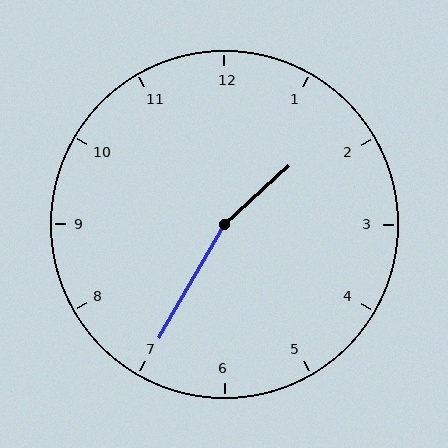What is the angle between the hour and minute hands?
Approximately 162 degrees.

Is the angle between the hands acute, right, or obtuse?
It is obtuse.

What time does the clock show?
1:35.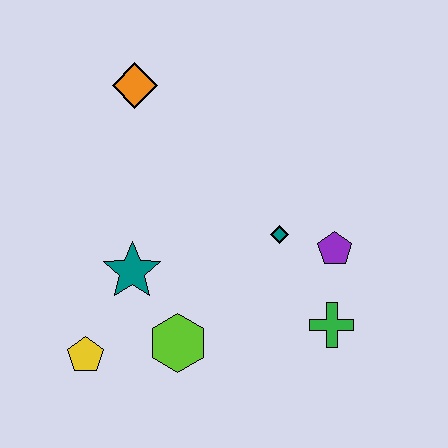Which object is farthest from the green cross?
The orange diamond is farthest from the green cross.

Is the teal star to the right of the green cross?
No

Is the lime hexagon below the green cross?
Yes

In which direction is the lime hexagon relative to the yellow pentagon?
The lime hexagon is to the right of the yellow pentagon.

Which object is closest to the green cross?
The purple pentagon is closest to the green cross.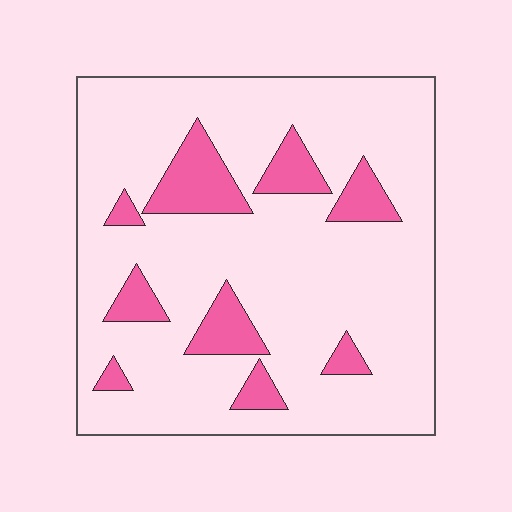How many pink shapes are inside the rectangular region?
9.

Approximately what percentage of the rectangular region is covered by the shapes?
Approximately 15%.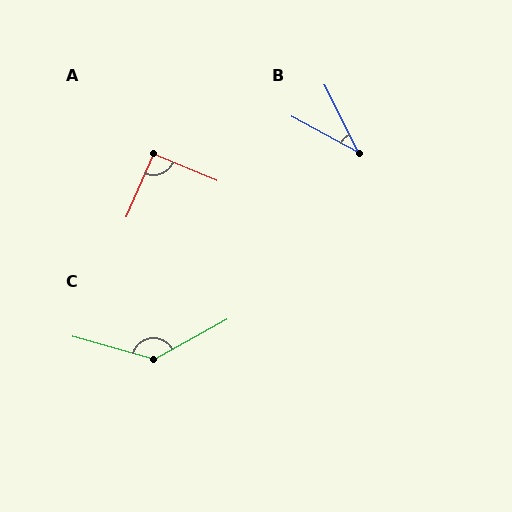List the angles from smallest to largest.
B (34°), A (91°), C (135°).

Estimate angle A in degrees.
Approximately 91 degrees.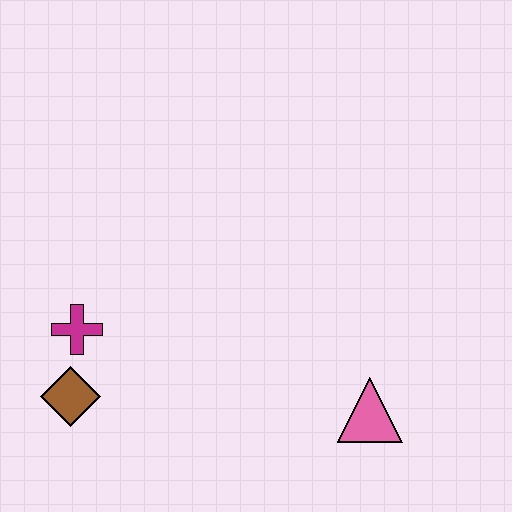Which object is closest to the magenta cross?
The brown diamond is closest to the magenta cross.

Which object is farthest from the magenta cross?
The pink triangle is farthest from the magenta cross.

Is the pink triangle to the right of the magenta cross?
Yes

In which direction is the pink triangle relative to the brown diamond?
The pink triangle is to the right of the brown diamond.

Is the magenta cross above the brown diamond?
Yes